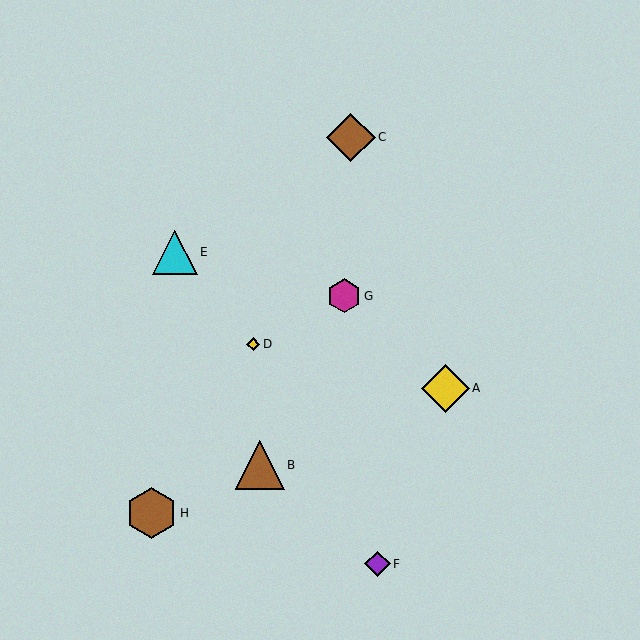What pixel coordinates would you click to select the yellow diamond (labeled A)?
Click at (445, 388) to select the yellow diamond A.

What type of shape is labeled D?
Shape D is a yellow diamond.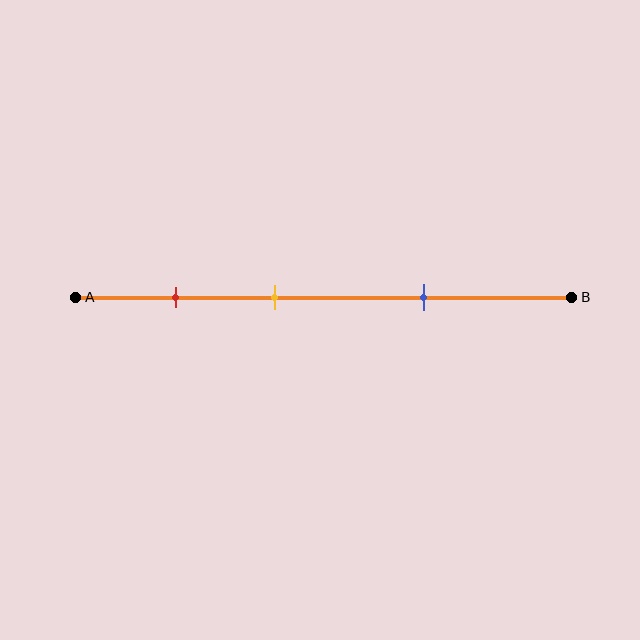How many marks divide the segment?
There are 3 marks dividing the segment.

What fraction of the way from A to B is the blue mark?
The blue mark is approximately 70% (0.7) of the way from A to B.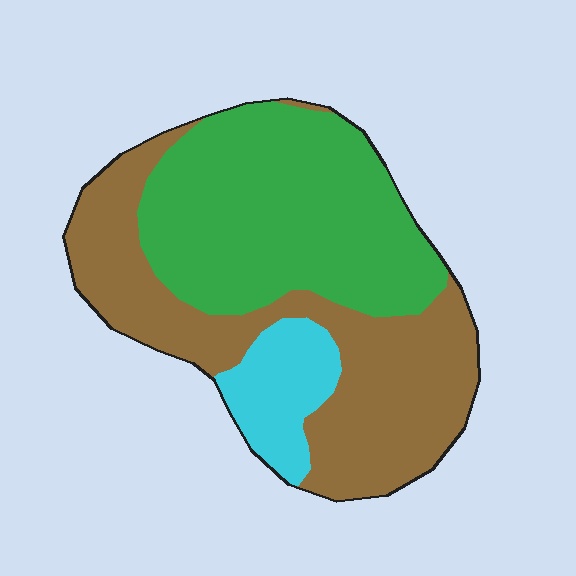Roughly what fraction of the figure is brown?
Brown takes up about two fifths (2/5) of the figure.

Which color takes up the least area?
Cyan, at roughly 10%.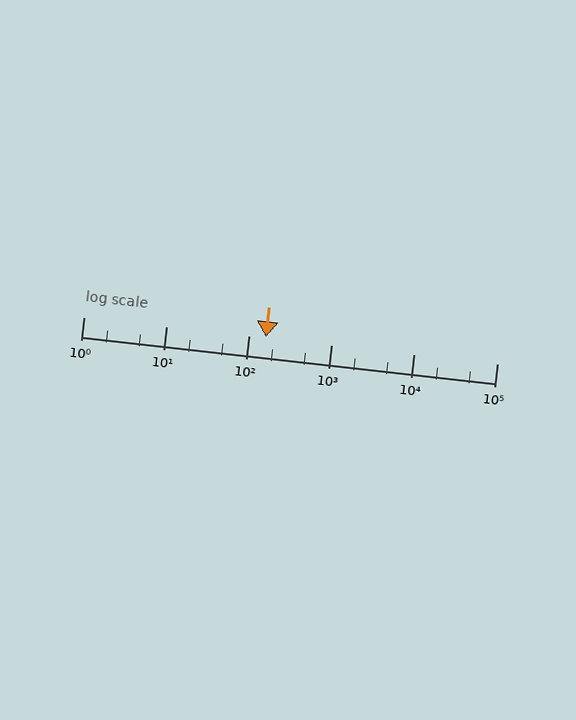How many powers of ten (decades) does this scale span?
The scale spans 5 decades, from 1 to 100000.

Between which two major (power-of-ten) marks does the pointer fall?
The pointer is between 100 and 1000.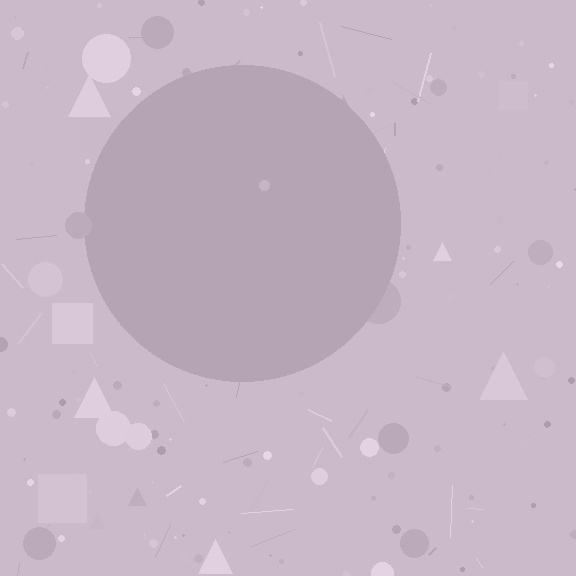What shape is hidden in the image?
A circle is hidden in the image.